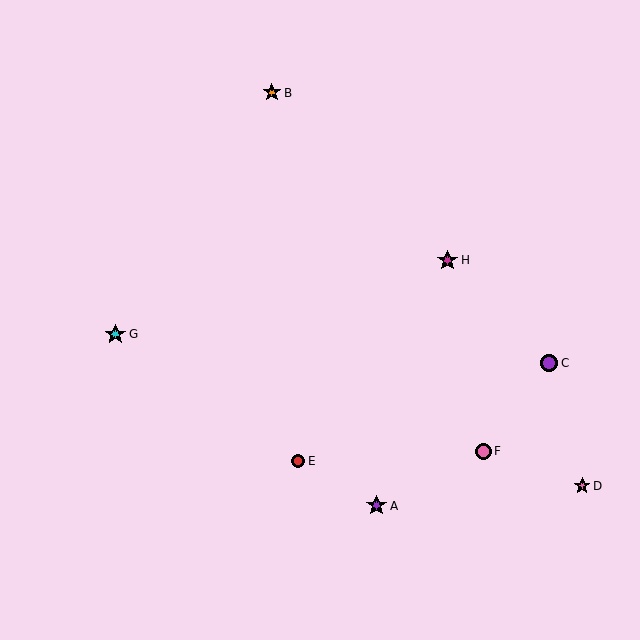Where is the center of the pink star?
The center of the pink star is at (582, 486).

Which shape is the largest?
The purple star (labeled A) is the largest.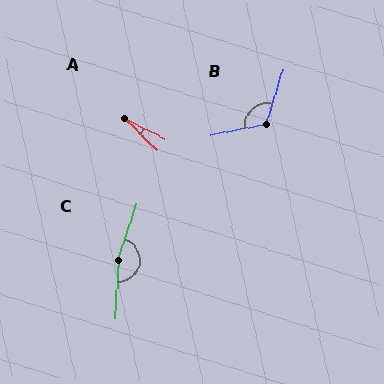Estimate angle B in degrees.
Approximately 118 degrees.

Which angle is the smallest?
A, at approximately 18 degrees.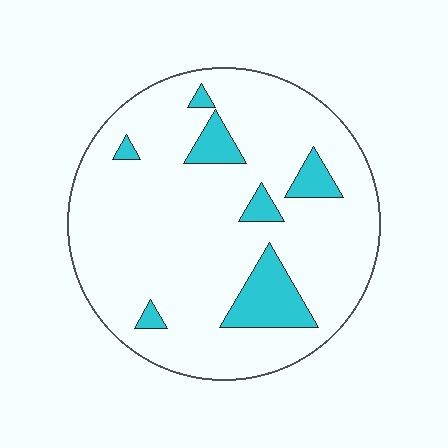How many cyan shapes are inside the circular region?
7.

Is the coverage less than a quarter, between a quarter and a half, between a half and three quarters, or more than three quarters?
Less than a quarter.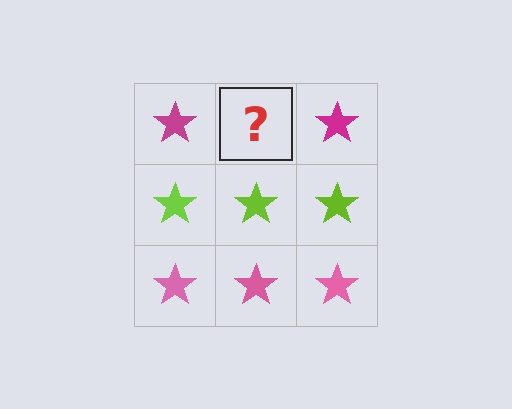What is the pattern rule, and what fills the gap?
The rule is that each row has a consistent color. The gap should be filled with a magenta star.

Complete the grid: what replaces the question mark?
The question mark should be replaced with a magenta star.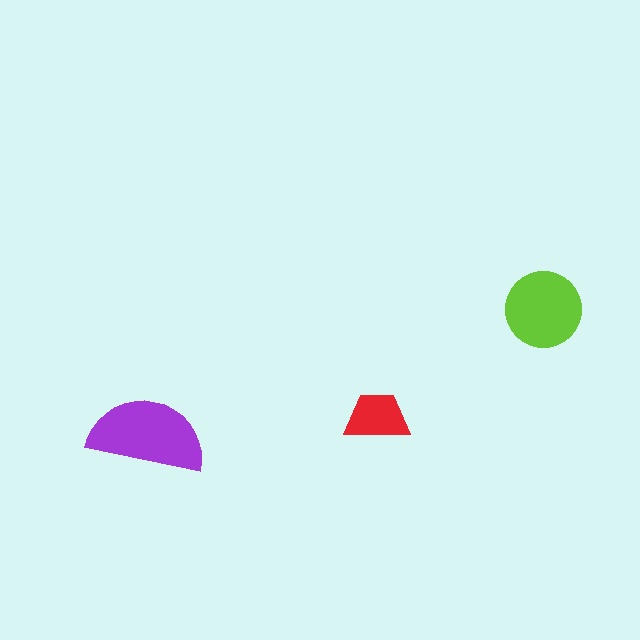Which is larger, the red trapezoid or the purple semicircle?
The purple semicircle.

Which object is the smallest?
The red trapezoid.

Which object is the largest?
The purple semicircle.